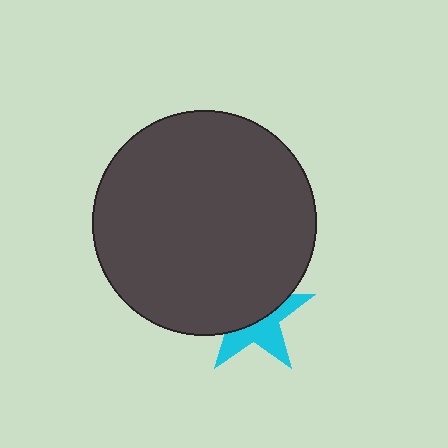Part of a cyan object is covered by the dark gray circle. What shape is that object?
It is a star.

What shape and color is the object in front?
The object in front is a dark gray circle.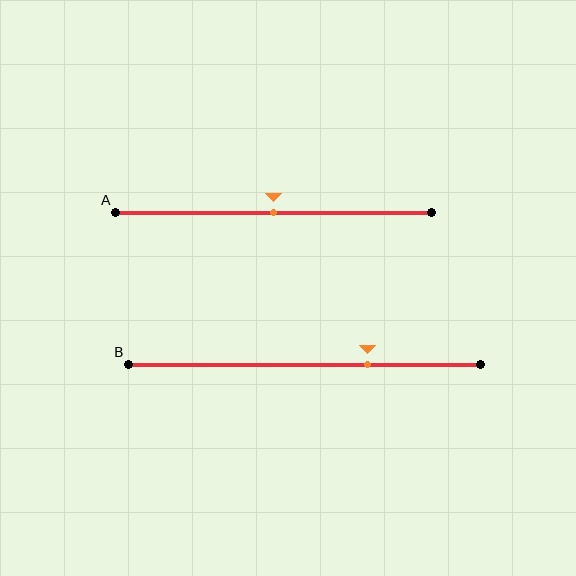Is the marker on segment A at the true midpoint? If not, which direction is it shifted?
Yes, the marker on segment A is at the true midpoint.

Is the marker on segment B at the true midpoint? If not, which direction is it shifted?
No, the marker on segment B is shifted to the right by about 18% of the segment length.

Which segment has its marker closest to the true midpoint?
Segment A has its marker closest to the true midpoint.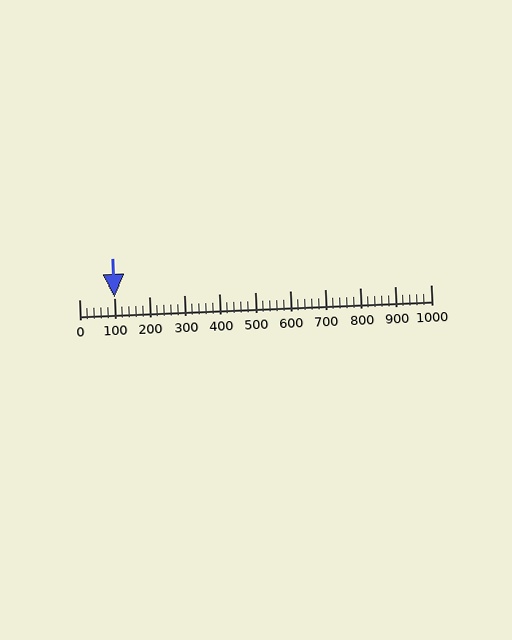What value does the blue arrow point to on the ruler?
The blue arrow points to approximately 100.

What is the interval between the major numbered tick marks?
The major tick marks are spaced 100 units apart.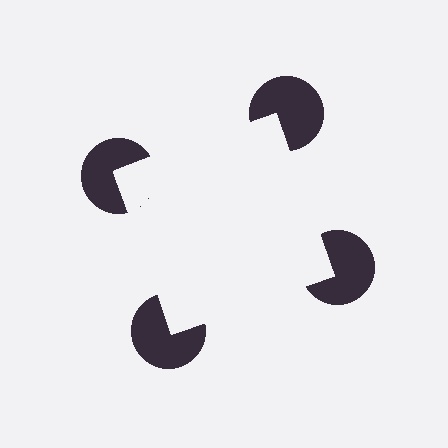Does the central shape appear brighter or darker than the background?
It typically appears slightly brighter than the background, even though no actual brightness change is drawn.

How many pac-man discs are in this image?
There are 4 — one at each vertex of the illusory square.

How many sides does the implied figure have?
4 sides.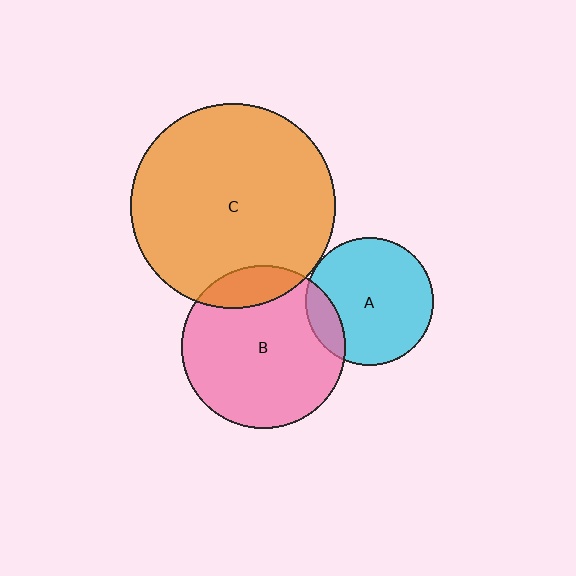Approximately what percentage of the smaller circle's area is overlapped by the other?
Approximately 15%.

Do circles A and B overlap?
Yes.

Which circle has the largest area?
Circle C (orange).